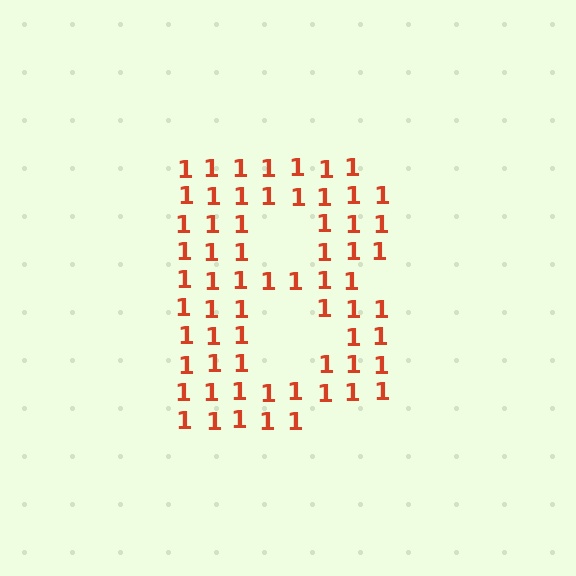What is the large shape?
The large shape is the letter B.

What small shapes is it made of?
It is made of small digit 1's.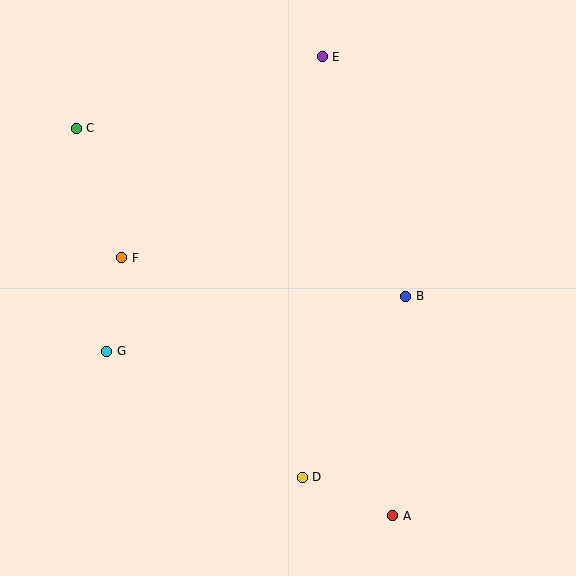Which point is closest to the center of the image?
Point B at (406, 296) is closest to the center.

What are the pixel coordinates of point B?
Point B is at (406, 296).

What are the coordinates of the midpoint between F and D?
The midpoint between F and D is at (212, 367).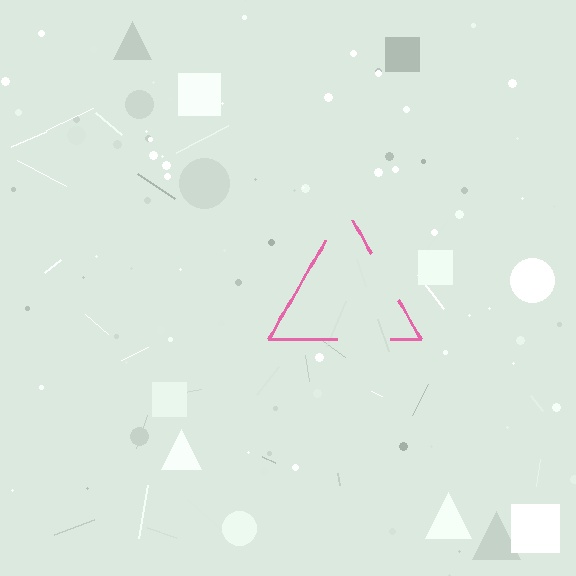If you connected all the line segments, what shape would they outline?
They would outline a triangle.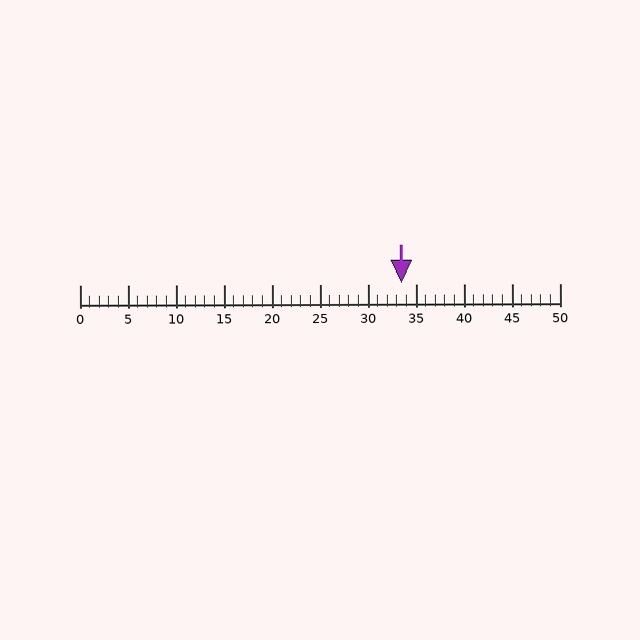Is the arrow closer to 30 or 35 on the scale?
The arrow is closer to 35.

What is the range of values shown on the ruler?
The ruler shows values from 0 to 50.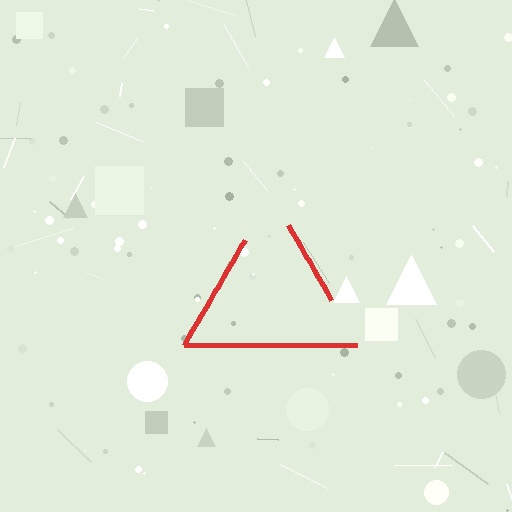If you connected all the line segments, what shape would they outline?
They would outline a triangle.